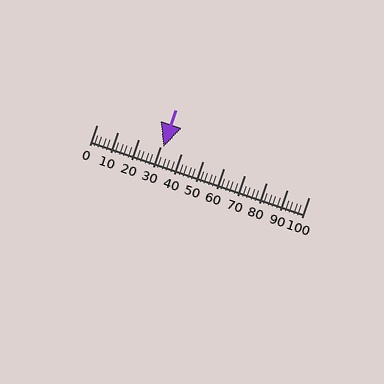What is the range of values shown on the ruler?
The ruler shows values from 0 to 100.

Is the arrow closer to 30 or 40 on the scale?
The arrow is closer to 30.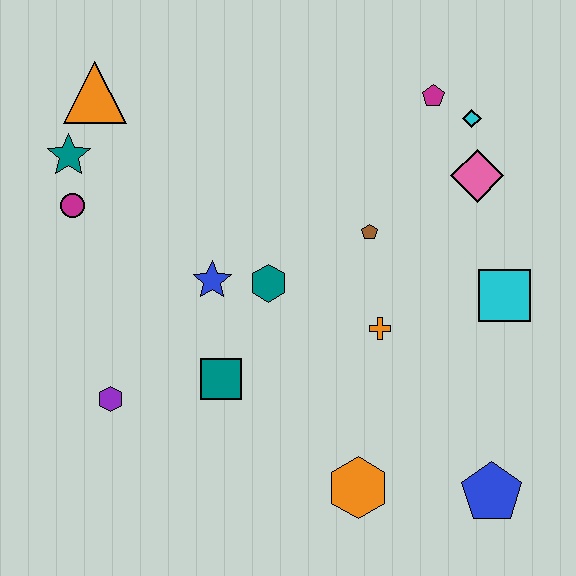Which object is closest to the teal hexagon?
The blue star is closest to the teal hexagon.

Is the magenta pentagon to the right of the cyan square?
No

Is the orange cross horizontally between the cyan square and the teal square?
Yes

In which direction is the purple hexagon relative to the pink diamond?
The purple hexagon is to the left of the pink diamond.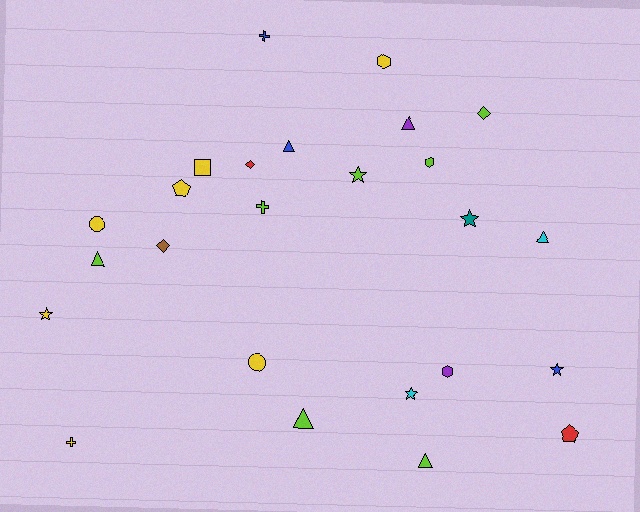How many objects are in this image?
There are 25 objects.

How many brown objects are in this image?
There is 1 brown object.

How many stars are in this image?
There are 5 stars.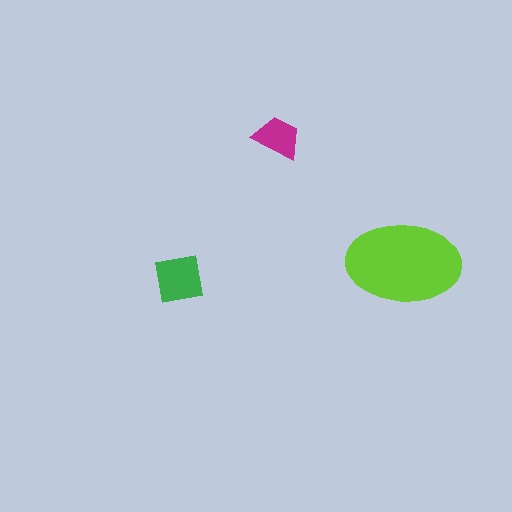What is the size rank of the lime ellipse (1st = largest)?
1st.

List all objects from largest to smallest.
The lime ellipse, the green square, the magenta trapezoid.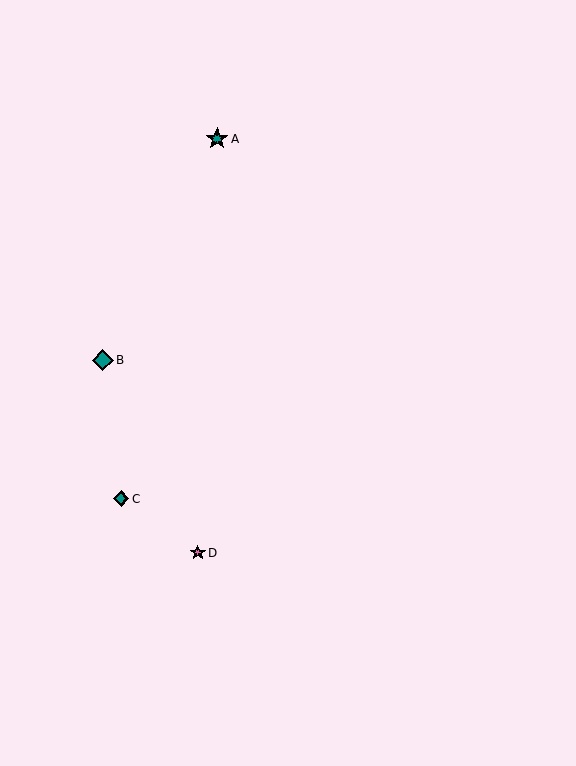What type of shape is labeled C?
Shape C is a teal diamond.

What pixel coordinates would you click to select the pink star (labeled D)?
Click at (198, 553) to select the pink star D.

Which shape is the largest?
The teal star (labeled A) is the largest.